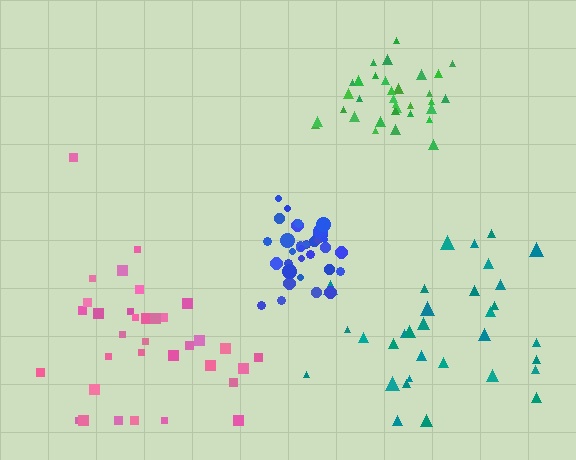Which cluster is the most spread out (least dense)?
Teal.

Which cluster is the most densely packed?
Blue.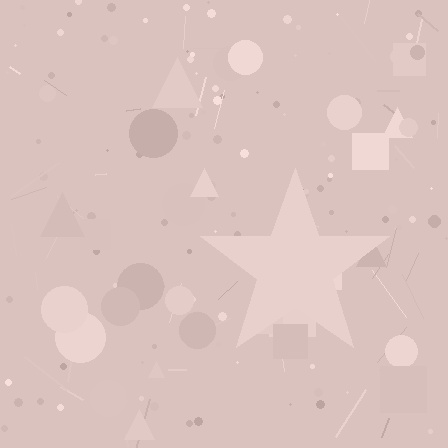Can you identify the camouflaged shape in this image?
The camouflaged shape is a star.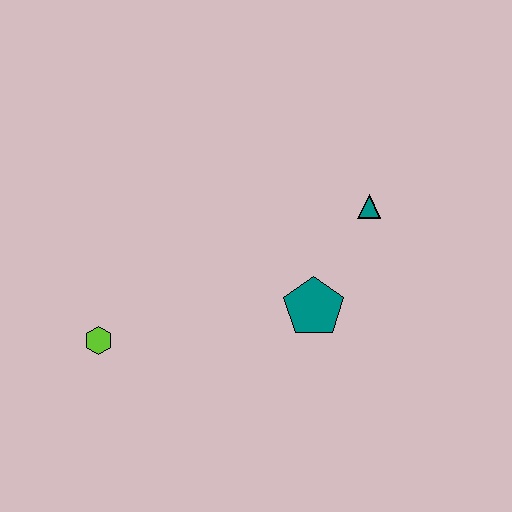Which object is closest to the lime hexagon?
The teal pentagon is closest to the lime hexagon.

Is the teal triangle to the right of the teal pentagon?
Yes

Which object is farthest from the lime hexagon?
The teal triangle is farthest from the lime hexagon.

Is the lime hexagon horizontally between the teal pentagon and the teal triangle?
No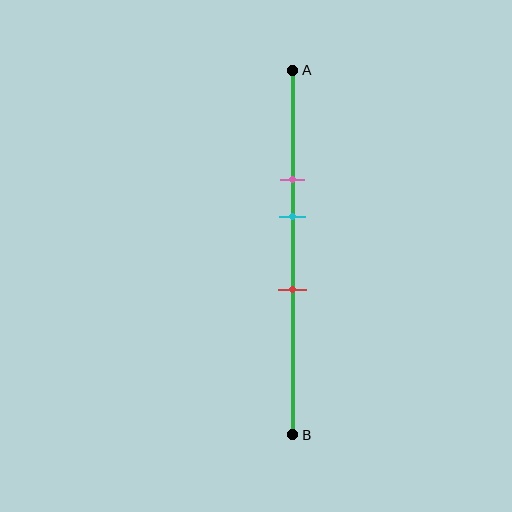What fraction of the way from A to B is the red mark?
The red mark is approximately 60% (0.6) of the way from A to B.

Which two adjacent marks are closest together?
The pink and cyan marks are the closest adjacent pair.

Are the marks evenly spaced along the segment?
Yes, the marks are approximately evenly spaced.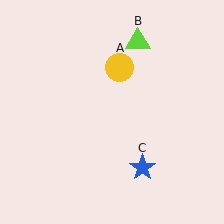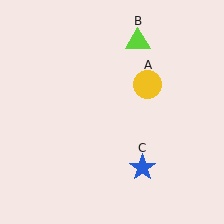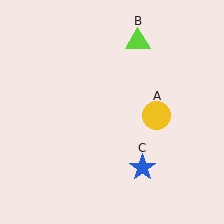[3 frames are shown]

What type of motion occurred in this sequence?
The yellow circle (object A) rotated clockwise around the center of the scene.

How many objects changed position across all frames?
1 object changed position: yellow circle (object A).